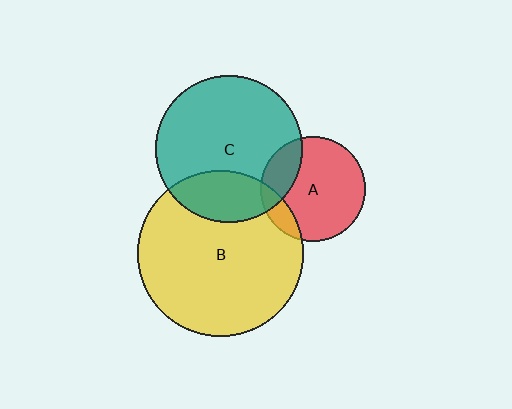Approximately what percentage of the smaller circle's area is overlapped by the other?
Approximately 15%.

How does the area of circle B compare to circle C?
Approximately 1.3 times.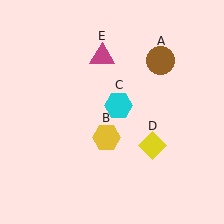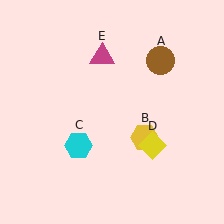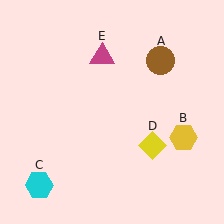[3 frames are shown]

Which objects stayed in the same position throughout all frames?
Brown circle (object A) and yellow diamond (object D) and magenta triangle (object E) remained stationary.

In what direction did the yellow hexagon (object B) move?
The yellow hexagon (object B) moved right.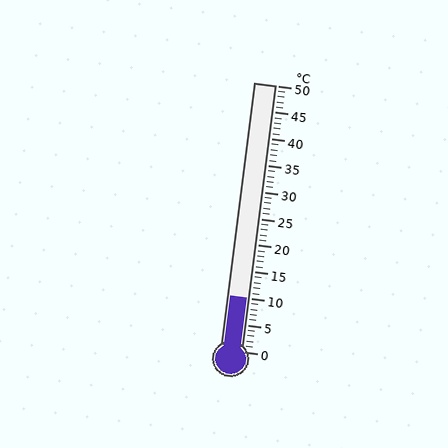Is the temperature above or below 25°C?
The temperature is below 25°C.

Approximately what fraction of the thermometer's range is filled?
The thermometer is filled to approximately 20% of its range.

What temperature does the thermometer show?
The thermometer shows approximately 10°C.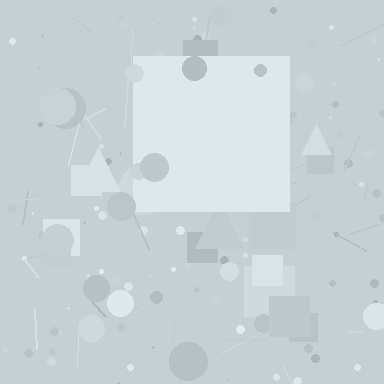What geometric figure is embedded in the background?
A square is embedded in the background.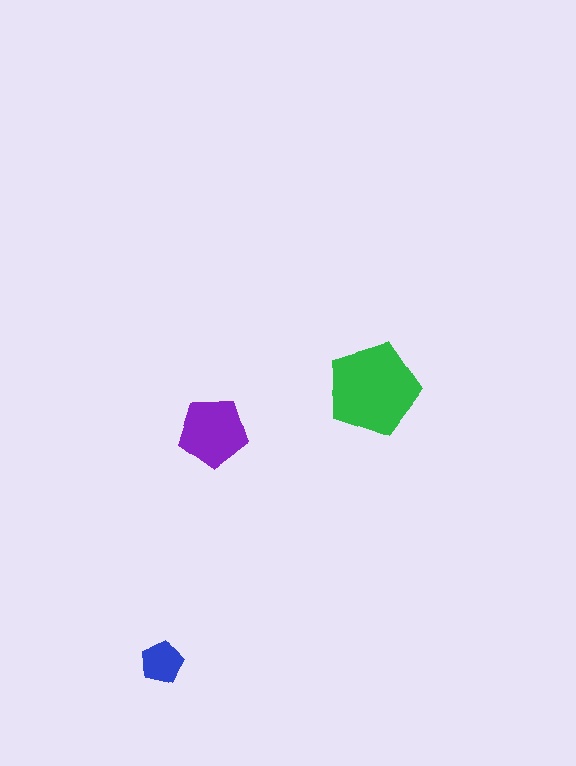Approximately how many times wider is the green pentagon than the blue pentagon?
About 2 times wider.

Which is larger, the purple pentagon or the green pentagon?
The green one.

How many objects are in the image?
There are 3 objects in the image.